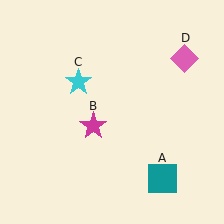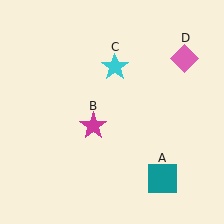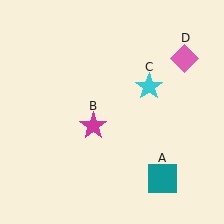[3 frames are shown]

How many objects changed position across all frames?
1 object changed position: cyan star (object C).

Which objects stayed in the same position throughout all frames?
Teal square (object A) and magenta star (object B) and pink diamond (object D) remained stationary.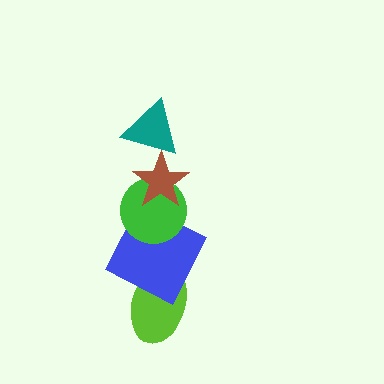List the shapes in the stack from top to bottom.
From top to bottom: the teal triangle, the brown star, the green circle, the blue square, the lime ellipse.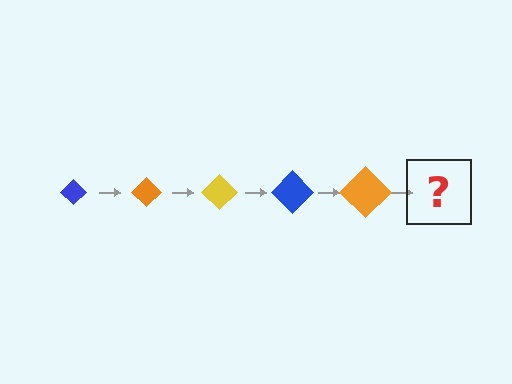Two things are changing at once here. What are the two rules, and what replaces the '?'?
The two rules are that the diamond grows larger each step and the color cycles through blue, orange, and yellow. The '?' should be a yellow diamond, larger than the previous one.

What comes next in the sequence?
The next element should be a yellow diamond, larger than the previous one.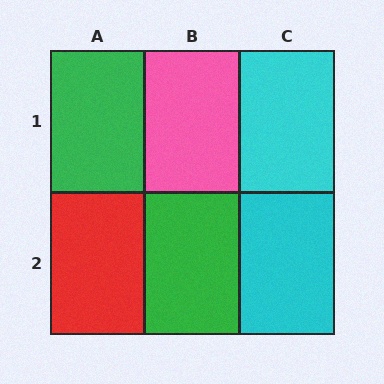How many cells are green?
2 cells are green.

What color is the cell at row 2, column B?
Green.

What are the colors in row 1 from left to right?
Green, pink, cyan.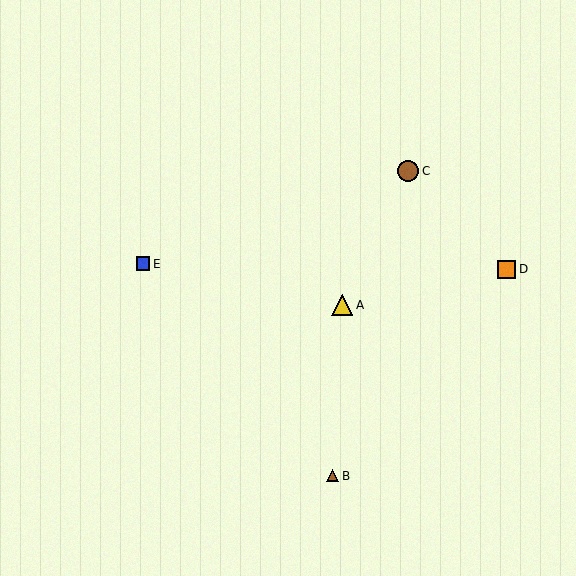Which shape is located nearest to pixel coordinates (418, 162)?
The brown circle (labeled C) at (408, 171) is nearest to that location.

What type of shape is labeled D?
Shape D is an orange square.